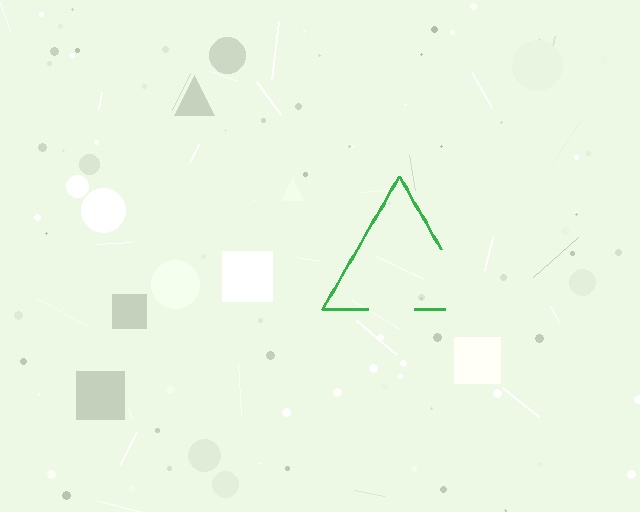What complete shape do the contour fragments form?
The contour fragments form a triangle.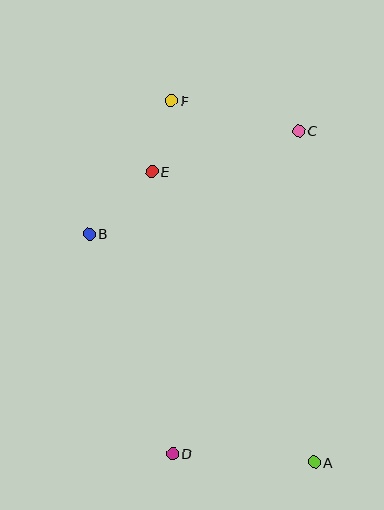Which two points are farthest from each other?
Points A and F are farthest from each other.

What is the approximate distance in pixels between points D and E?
The distance between D and E is approximately 283 pixels.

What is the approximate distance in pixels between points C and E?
The distance between C and E is approximately 152 pixels.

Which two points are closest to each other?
Points E and F are closest to each other.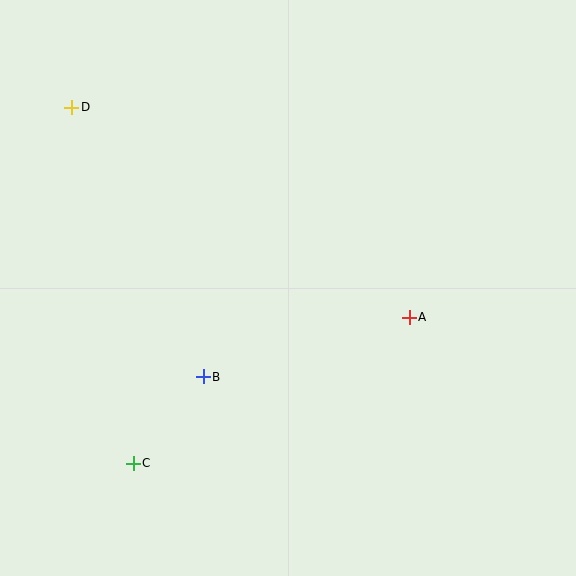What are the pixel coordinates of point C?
Point C is at (133, 463).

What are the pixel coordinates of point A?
Point A is at (409, 317).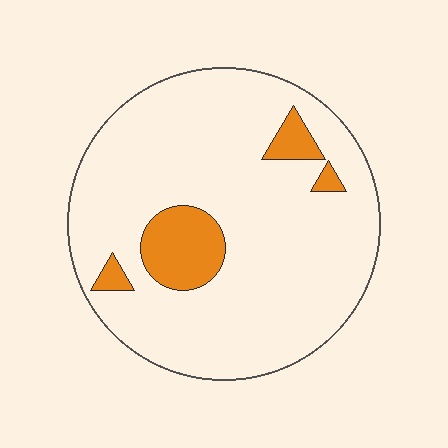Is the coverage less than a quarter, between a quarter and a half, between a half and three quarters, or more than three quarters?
Less than a quarter.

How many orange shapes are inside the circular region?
4.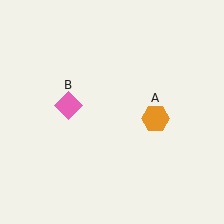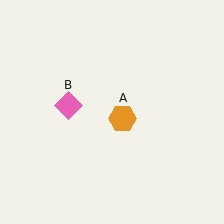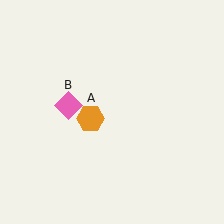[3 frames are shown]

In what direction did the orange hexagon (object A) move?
The orange hexagon (object A) moved left.